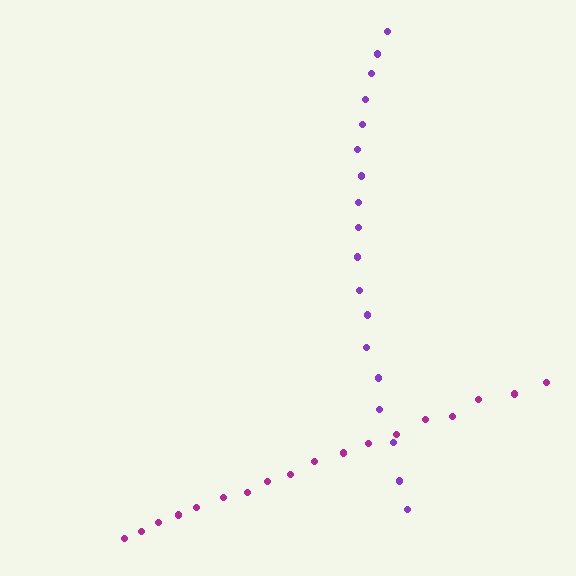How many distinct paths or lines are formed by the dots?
There are 2 distinct paths.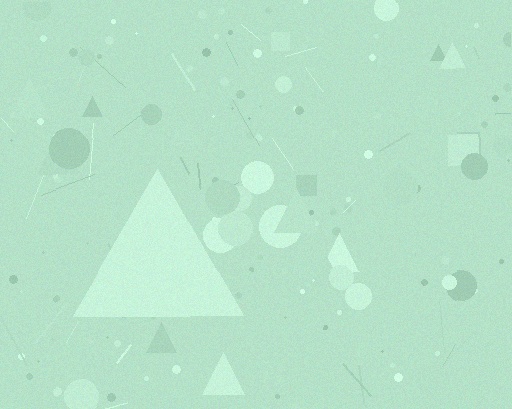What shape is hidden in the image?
A triangle is hidden in the image.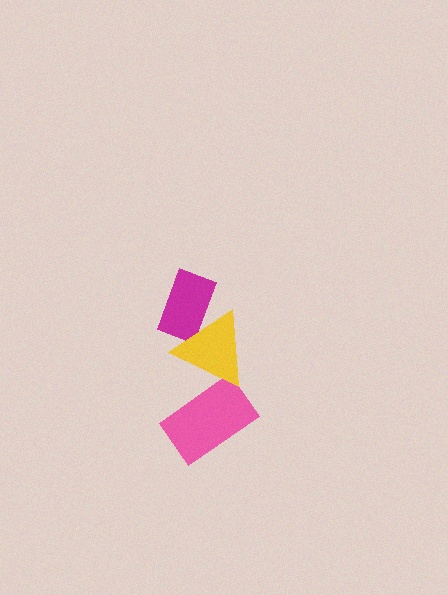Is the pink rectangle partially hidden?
Yes, it is partially covered by another shape.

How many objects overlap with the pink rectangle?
1 object overlaps with the pink rectangle.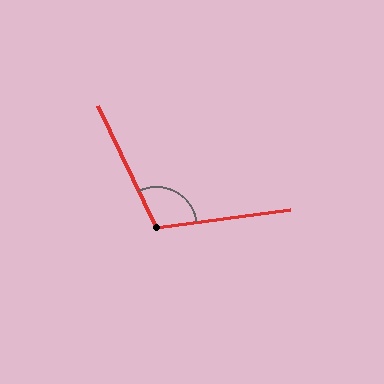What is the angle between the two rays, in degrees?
Approximately 108 degrees.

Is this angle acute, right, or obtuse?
It is obtuse.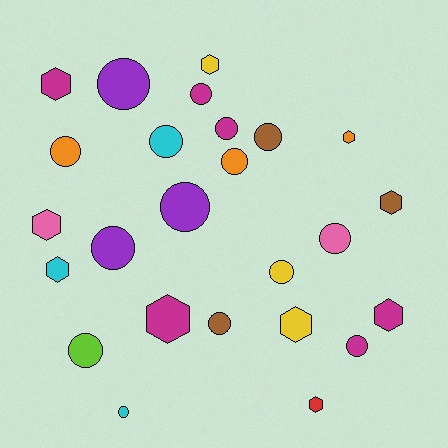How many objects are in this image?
There are 25 objects.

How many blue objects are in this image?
There are no blue objects.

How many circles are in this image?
There are 15 circles.